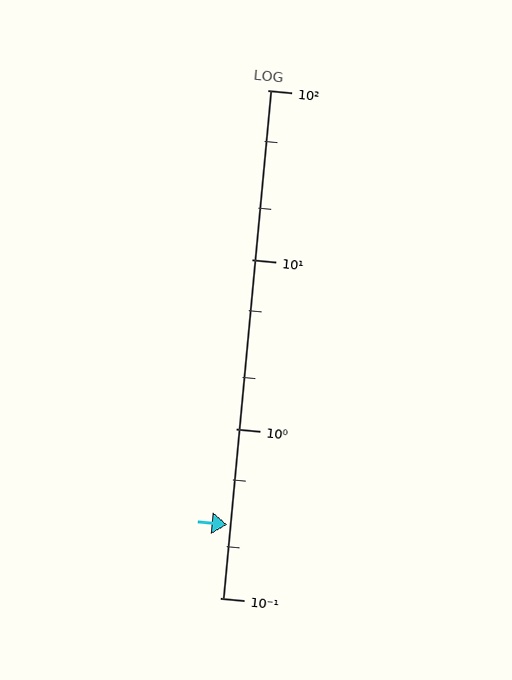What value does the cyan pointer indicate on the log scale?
The pointer indicates approximately 0.27.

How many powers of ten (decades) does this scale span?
The scale spans 3 decades, from 0.1 to 100.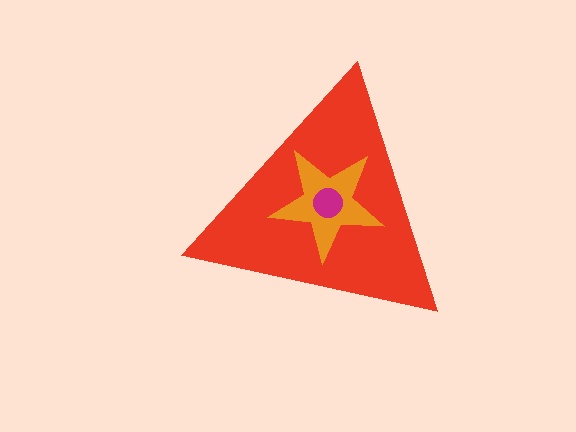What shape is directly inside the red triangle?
The orange star.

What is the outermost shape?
The red triangle.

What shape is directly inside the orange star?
The magenta circle.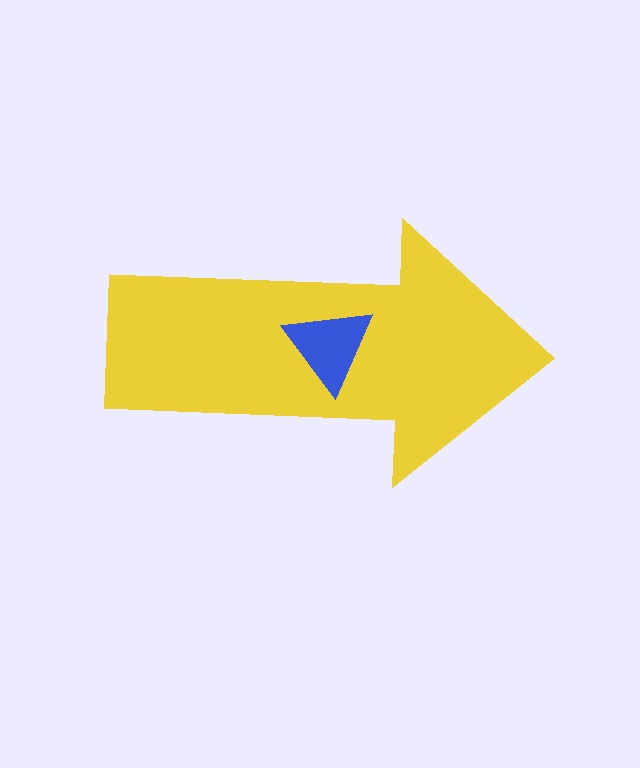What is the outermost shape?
The yellow arrow.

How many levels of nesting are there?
2.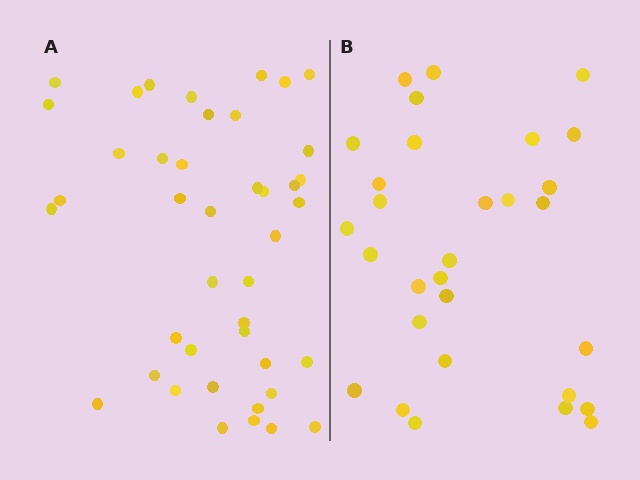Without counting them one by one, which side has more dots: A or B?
Region A (the left region) has more dots.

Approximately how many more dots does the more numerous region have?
Region A has roughly 12 or so more dots than region B.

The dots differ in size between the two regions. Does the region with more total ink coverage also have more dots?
No. Region B has more total ink coverage because its dots are larger, but region A actually contains more individual dots. Total area can be misleading — the number of items is what matters here.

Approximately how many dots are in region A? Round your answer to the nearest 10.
About 40 dots. (The exact count is 42, which rounds to 40.)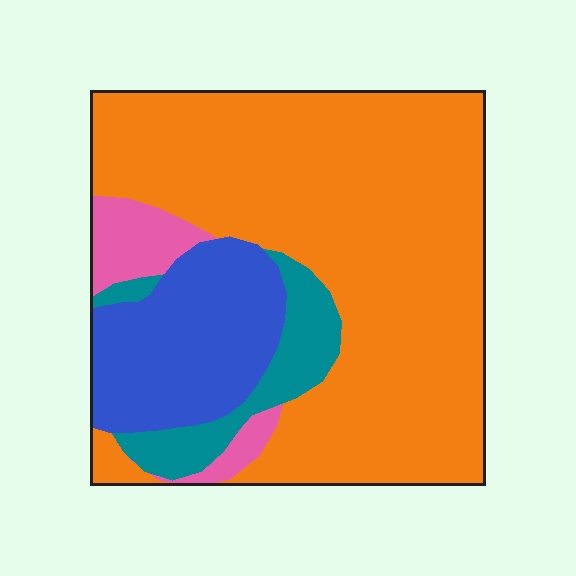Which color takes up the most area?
Orange, at roughly 65%.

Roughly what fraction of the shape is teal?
Teal covers about 10% of the shape.